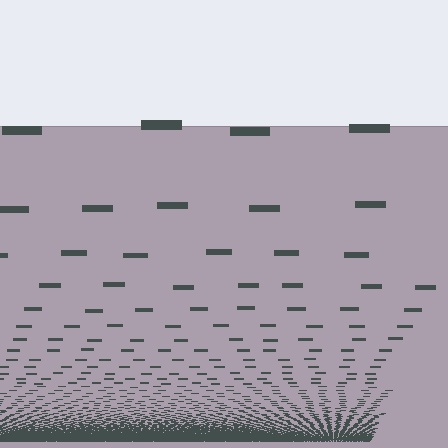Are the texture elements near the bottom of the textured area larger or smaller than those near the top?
Smaller. The gradient is inverted — elements near the bottom are smaller and denser.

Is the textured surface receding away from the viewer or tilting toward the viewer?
The surface appears to tilt toward the viewer. Texture elements get larger and sparser toward the top.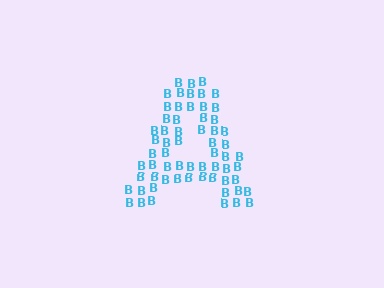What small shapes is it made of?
It is made of small letter B's.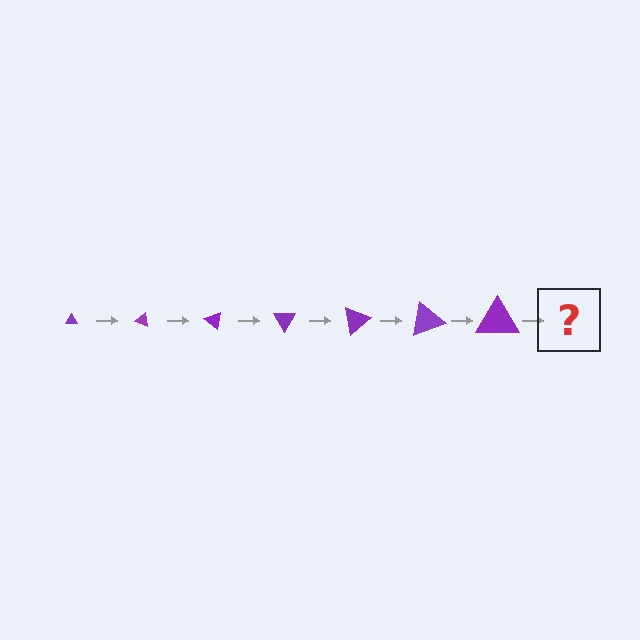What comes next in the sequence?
The next element should be a triangle, larger than the previous one and rotated 140 degrees from the start.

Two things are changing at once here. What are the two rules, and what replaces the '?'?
The two rules are that the triangle grows larger each step and it rotates 20 degrees each step. The '?' should be a triangle, larger than the previous one and rotated 140 degrees from the start.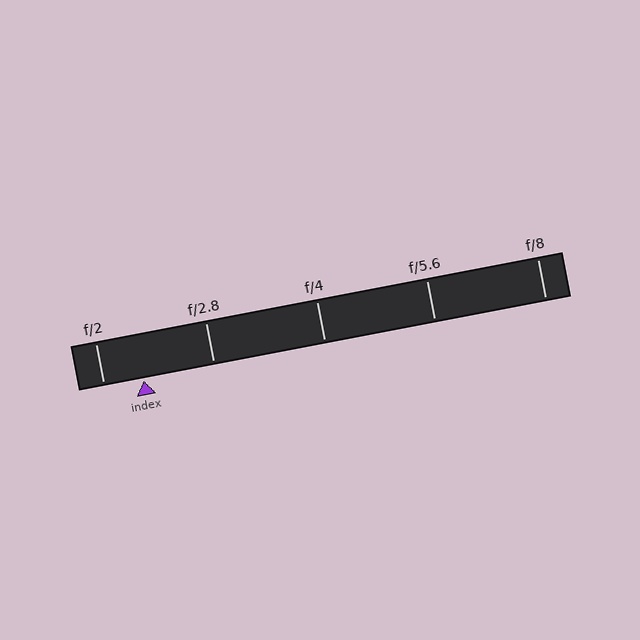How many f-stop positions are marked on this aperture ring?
There are 5 f-stop positions marked.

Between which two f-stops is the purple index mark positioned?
The index mark is between f/2 and f/2.8.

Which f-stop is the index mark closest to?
The index mark is closest to f/2.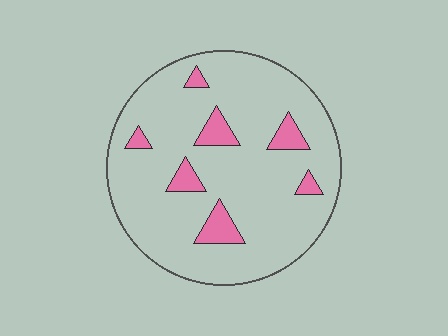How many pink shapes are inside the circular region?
7.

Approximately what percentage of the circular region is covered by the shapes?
Approximately 10%.